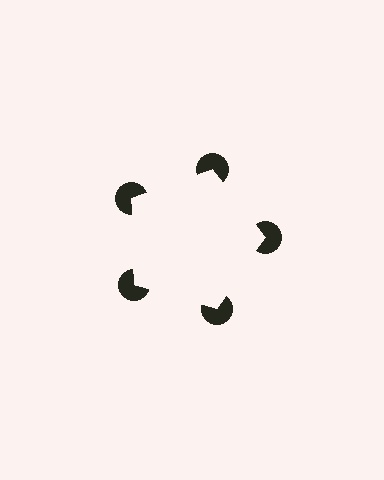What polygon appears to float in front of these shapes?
An illusory pentagon — its edges are inferred from the aligned wedge cuts in the pac-man discs, not physically drawn.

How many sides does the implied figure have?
5 sides.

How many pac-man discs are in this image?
There are 5 — one at each vertex of the illusory pentagon.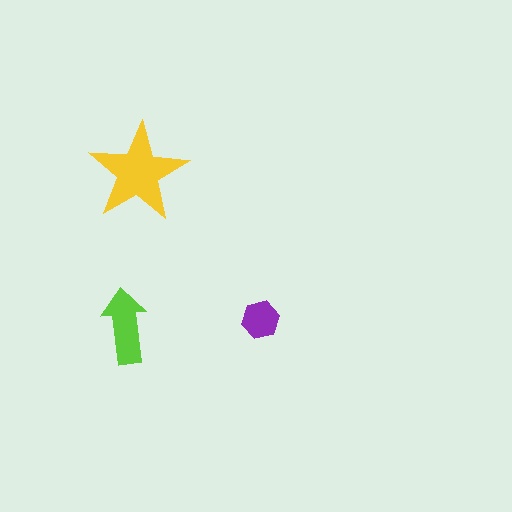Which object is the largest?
The yellow star.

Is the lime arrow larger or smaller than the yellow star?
Smaller.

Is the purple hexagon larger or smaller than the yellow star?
Smaller.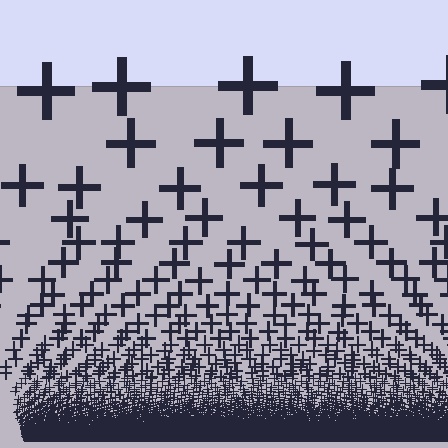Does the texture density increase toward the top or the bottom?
Density increases toward the bottom.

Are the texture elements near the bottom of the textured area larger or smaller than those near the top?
Smaller. The gradient is inverted — elements near the bottom are smaller and denser.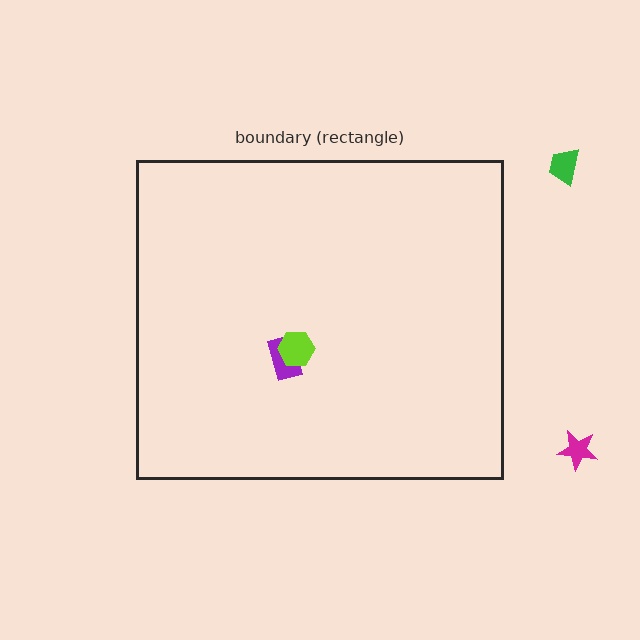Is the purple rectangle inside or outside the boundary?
Inside.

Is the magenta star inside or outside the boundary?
Outside.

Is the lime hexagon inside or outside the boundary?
Inside.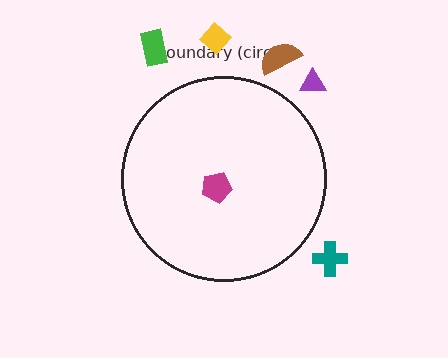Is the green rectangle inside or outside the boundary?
Outside.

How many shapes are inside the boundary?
1 inside, 5 outside.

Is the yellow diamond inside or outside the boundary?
Outside.